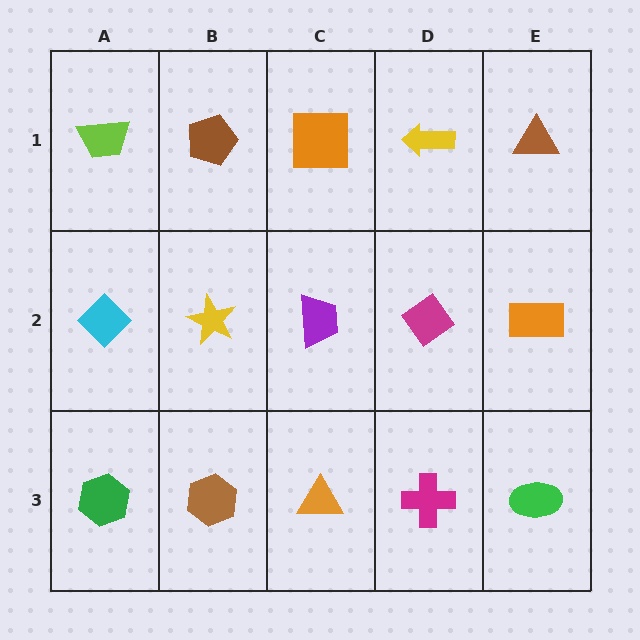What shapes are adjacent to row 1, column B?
A yellow star (row 2, column B), a lime trapezoid (row 1, column A), an orange square (row 1, column C).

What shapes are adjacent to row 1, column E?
An orange rectangle (row 2, column E), a yellow arrow (row 1, column D).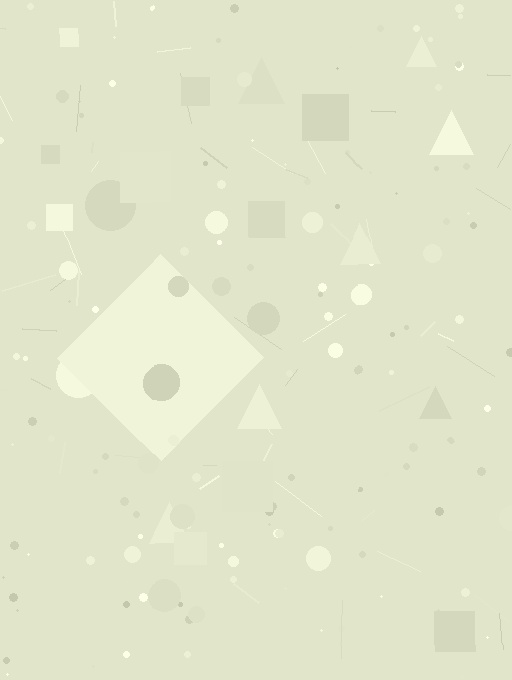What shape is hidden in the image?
A diamond is hidden in the image.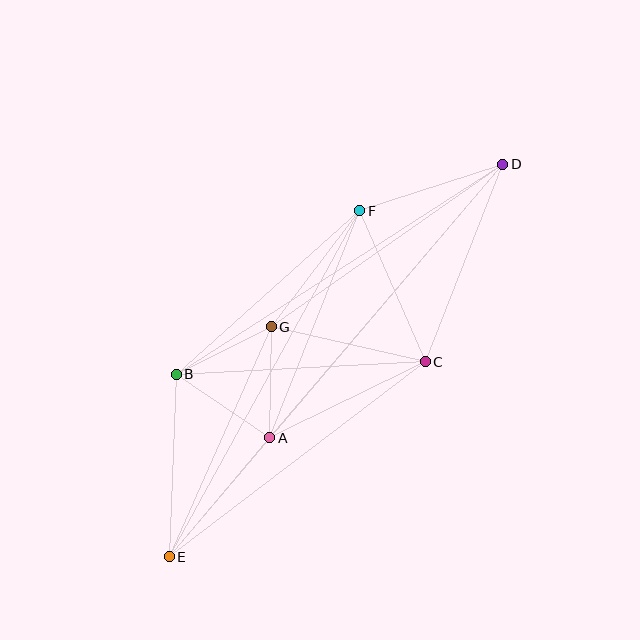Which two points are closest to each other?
Points B and G are closest to each other.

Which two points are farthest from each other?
Points D and E are farthest from each other.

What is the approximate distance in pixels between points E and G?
The distance between E and G is approximately 252 pixels.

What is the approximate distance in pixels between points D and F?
The distance between D and F is approximately 150 pixels.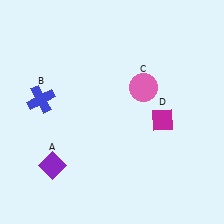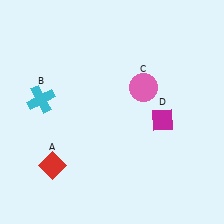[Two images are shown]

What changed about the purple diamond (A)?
In Image 1, A is purple. In Image 2, it changed to red.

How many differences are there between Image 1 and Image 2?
There are 2 differences between the two images.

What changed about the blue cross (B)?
In Image 1, B is blue. In Image 2, it changed to cyan.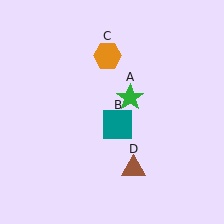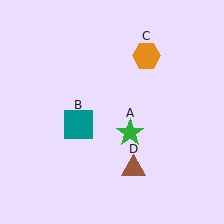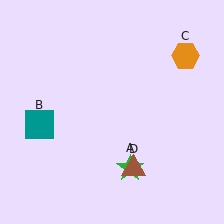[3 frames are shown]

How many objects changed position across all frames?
3 objects changed position: green star (object A), teal square (object B), orange hexagon (object C).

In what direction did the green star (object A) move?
The green star (object A) moved down.